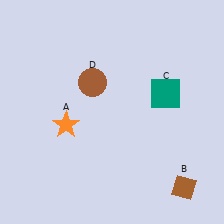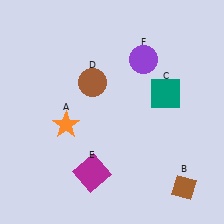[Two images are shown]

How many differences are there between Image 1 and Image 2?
There are 2 differences between the two images.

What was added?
A magenta square (E), a purple circle (F) were added in Image 2.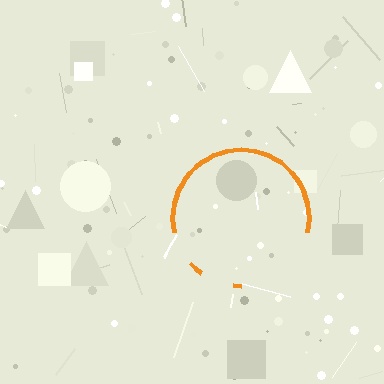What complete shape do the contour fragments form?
The contour fragments form a circle.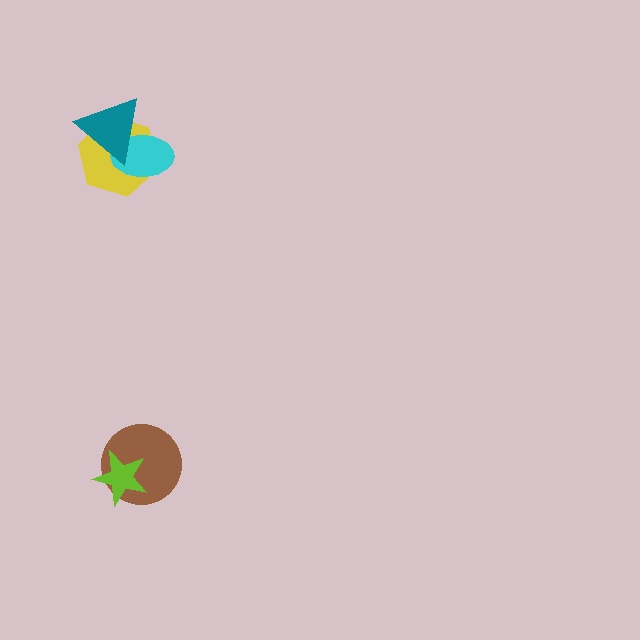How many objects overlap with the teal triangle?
2 objects overlap with the teal triangle.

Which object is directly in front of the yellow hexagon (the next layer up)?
The cyan ellipse is directly in front of the yellow hexagon.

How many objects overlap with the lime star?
1 object overlaps with the lime star.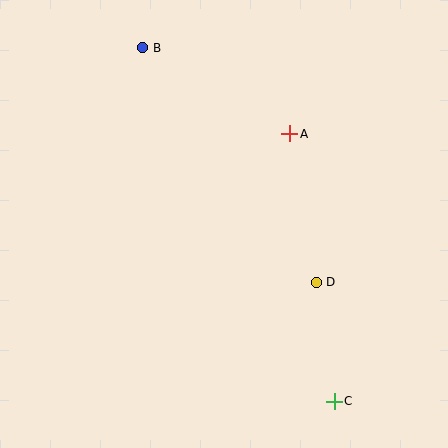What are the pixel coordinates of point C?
Point C is at (334, 401).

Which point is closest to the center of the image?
Point D at (316, 282) is closest to the center.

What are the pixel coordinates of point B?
Point B is at (143, 48).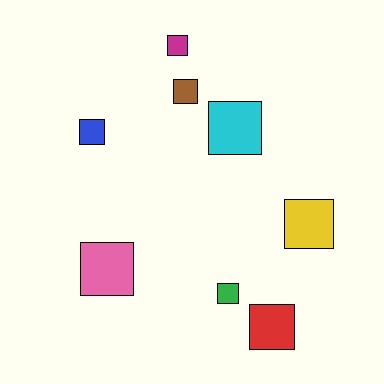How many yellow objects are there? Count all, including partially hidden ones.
There is 1 yellow object.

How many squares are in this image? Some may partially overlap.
There are 8 squares.